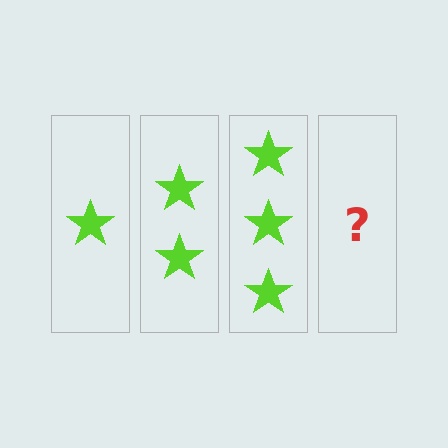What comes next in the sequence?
The next element should be 4 stars.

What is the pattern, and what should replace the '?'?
The pattern is that each step adds one more star. The '?' should be 4 stars.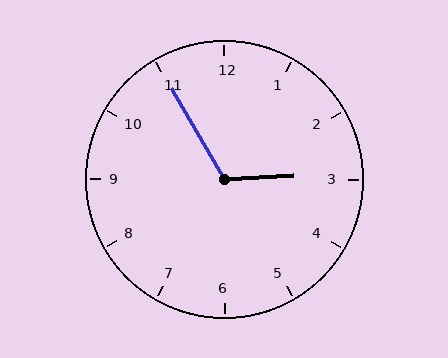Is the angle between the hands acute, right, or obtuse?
It is obtuse.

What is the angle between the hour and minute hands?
Approximately 118 degrees.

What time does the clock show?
2:55.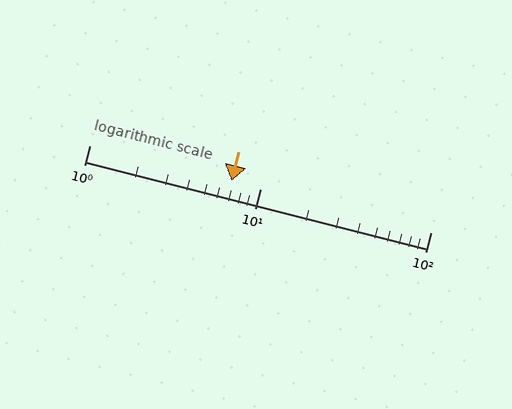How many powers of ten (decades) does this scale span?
The scale spans 2 decades, from 1 to 100.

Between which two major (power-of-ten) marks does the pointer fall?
The pointer is between 1 and 10.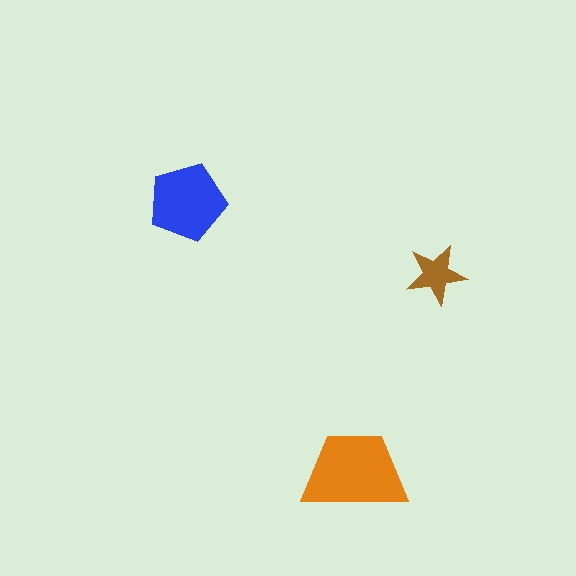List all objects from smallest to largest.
The brown star, the blue pentagon, the orange trapezoid.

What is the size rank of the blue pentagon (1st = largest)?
2nd.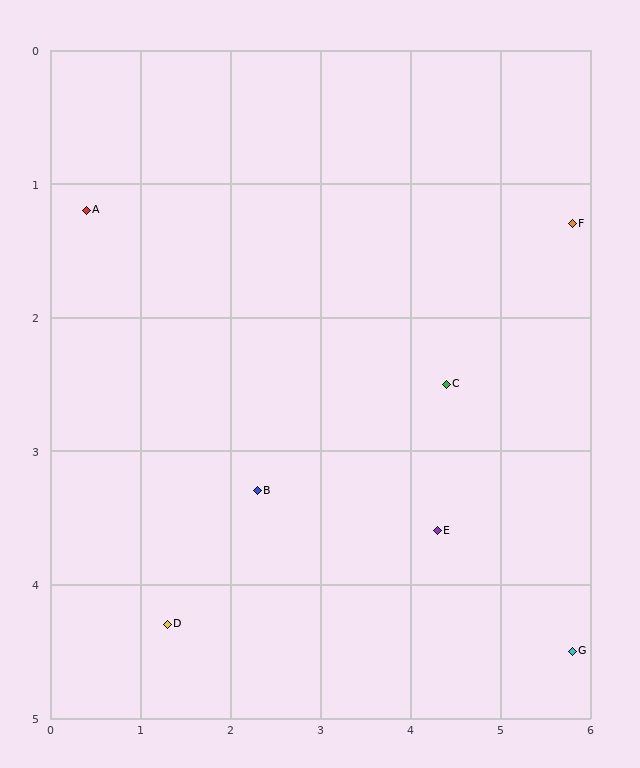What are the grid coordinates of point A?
Point A is at approximately (0.4, 1.2).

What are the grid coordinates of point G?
Point G is at approximately (5.8, 4.5).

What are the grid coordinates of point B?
Point B is at approximately (2.3, 3.3).